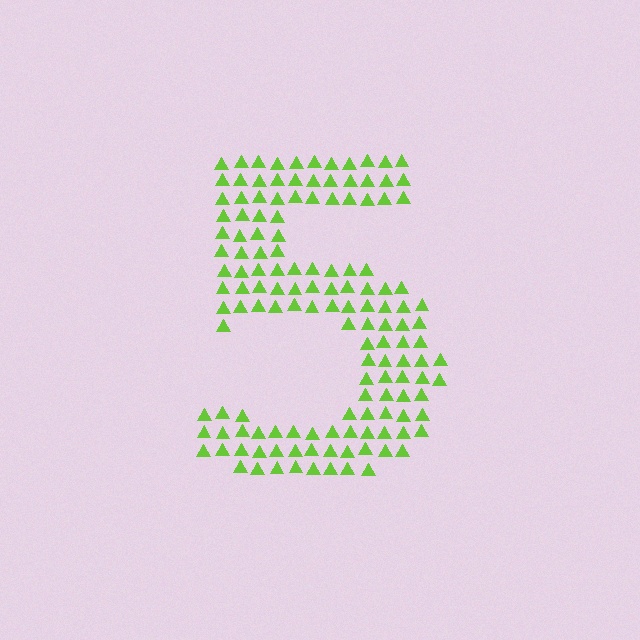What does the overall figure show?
The overall figure shows the digit 5.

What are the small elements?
The small elements are triangles.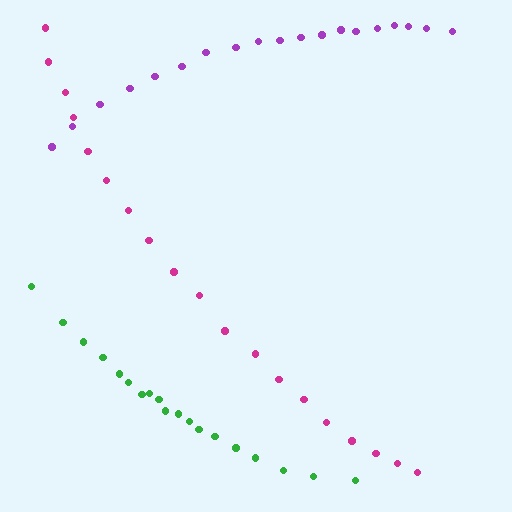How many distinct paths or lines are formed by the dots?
There are 3 distinct paths.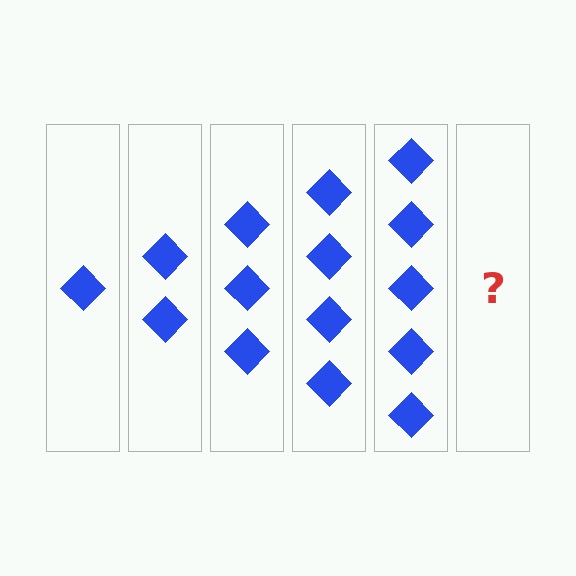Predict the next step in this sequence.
The next step is 6 diamonds.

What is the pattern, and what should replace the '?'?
The pattern is that each step adds one more diamond. The '?' should be 6 diamonds.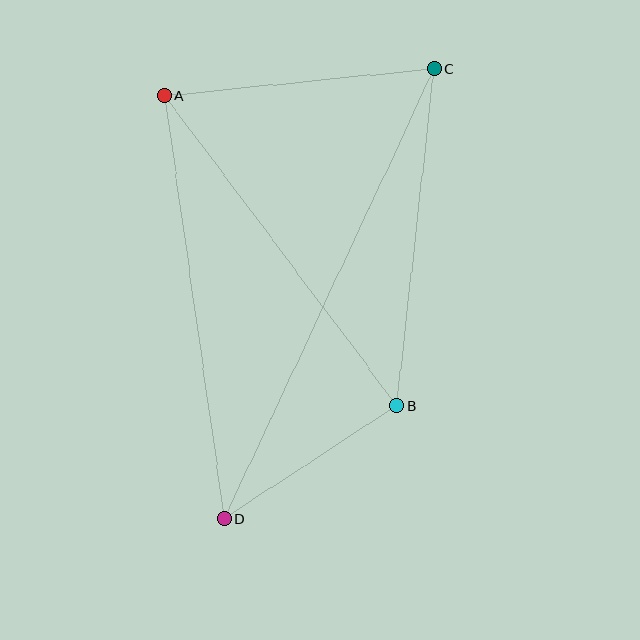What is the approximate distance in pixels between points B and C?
The distance between B and C is approximately 338 pixels.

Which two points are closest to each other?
Points B and D are closest to each other.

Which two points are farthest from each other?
Points C and D are farthest from each other.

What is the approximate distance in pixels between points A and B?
The distance between A and B is approximately 388 pixels.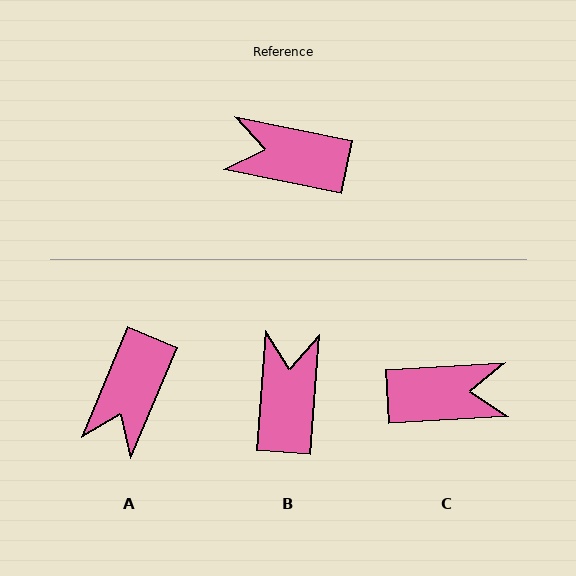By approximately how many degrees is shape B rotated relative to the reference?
Approximately 82 degrees clockwise.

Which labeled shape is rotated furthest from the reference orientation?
C, about 165 degrees away.